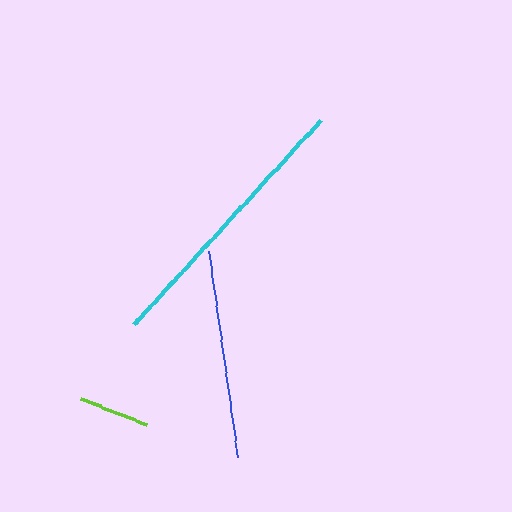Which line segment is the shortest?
The lime line is the shortest at approximately 71 pixels.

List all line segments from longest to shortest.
From longest to shortest: cyan, blue, lime.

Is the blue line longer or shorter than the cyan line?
The cyan line is longer than the blue line.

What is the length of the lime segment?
The lime segment is approximately 71 pixels long.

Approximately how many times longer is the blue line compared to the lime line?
The blue line is approximately 2.9 times the length of the lime line.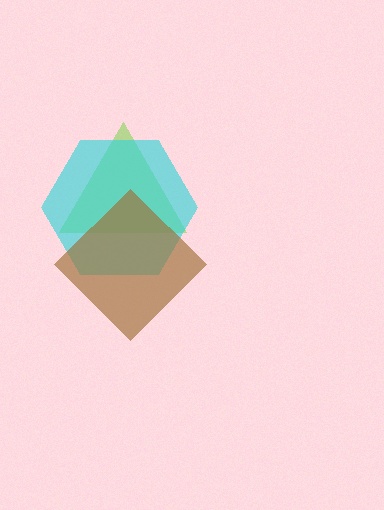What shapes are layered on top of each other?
The layered shapes are: a lime triangle, a cyan hexagon, a brown diamond.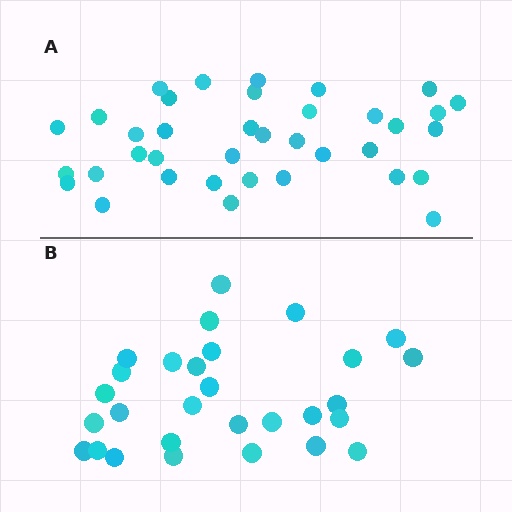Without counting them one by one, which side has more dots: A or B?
Region A (the top region) has more dots.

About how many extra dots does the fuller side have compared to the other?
Region A has roughly 8 or so more dots than region B.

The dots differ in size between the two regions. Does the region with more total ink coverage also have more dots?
No. Region B has more total ink coverage because its dots are larger, but region A actually contains more individual dots. Total area can be misleading — the number of items is what matters here.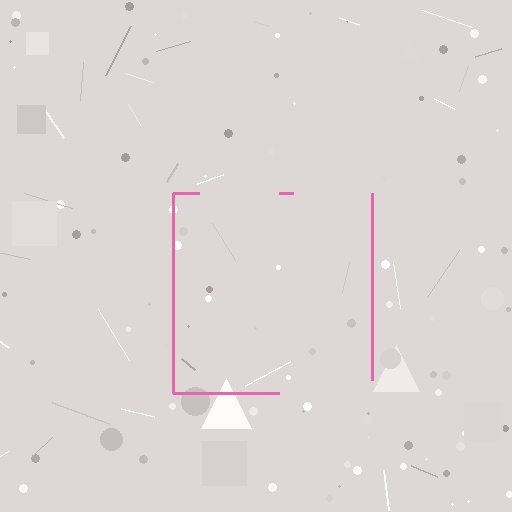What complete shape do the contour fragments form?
The contour fragments form a square.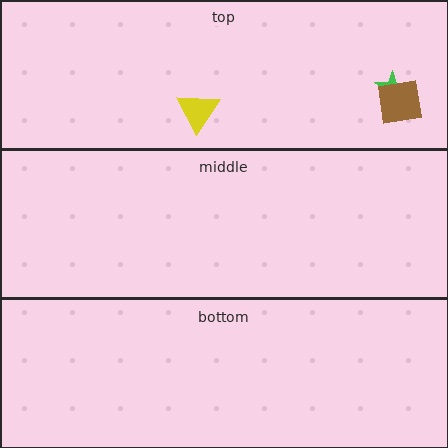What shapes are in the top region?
The yellow triangle, the green star, the brown square.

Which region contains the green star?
The top region.